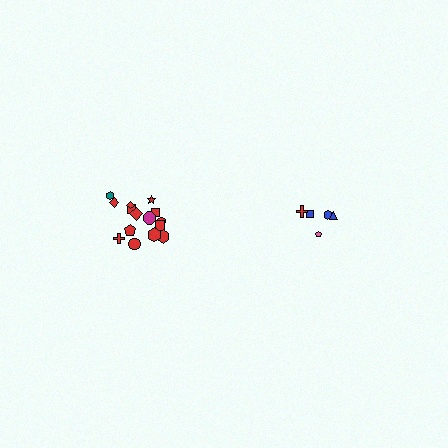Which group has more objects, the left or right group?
The left group.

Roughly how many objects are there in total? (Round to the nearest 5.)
Roughly 20 objects in total.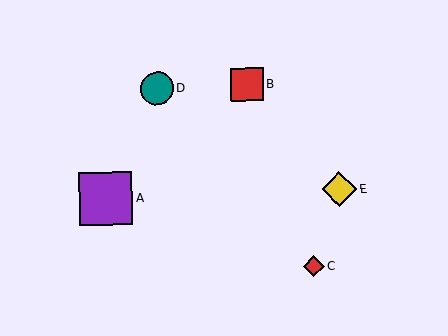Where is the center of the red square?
The center of the red square is at (247, 85).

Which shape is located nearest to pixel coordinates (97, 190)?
The purple square (labeled A) at (106, 198) is nearest to that location.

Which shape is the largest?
The purple square (labeled A) is the largest.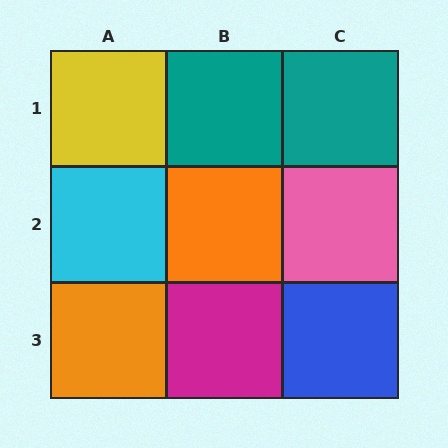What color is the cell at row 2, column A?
Cyan.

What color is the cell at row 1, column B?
Teal.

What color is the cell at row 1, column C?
Teal.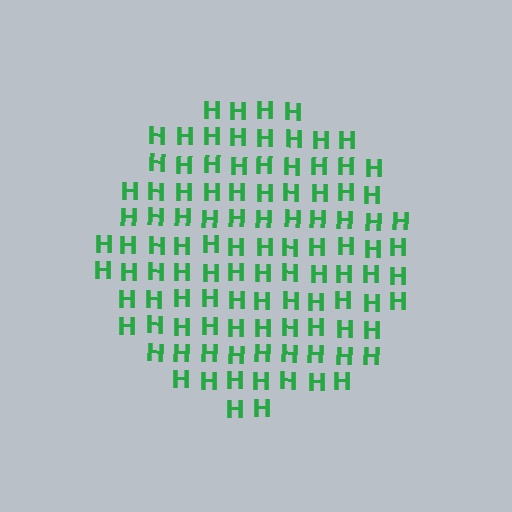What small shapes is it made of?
It is made of small letter H's.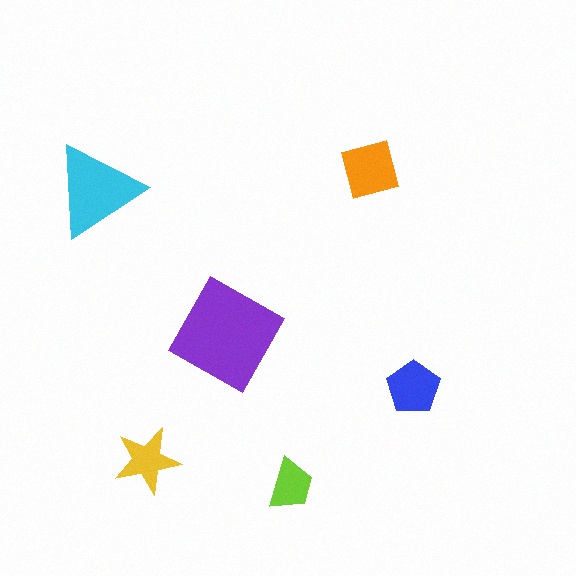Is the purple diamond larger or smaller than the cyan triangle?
Larger.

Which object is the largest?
The purple diamond.